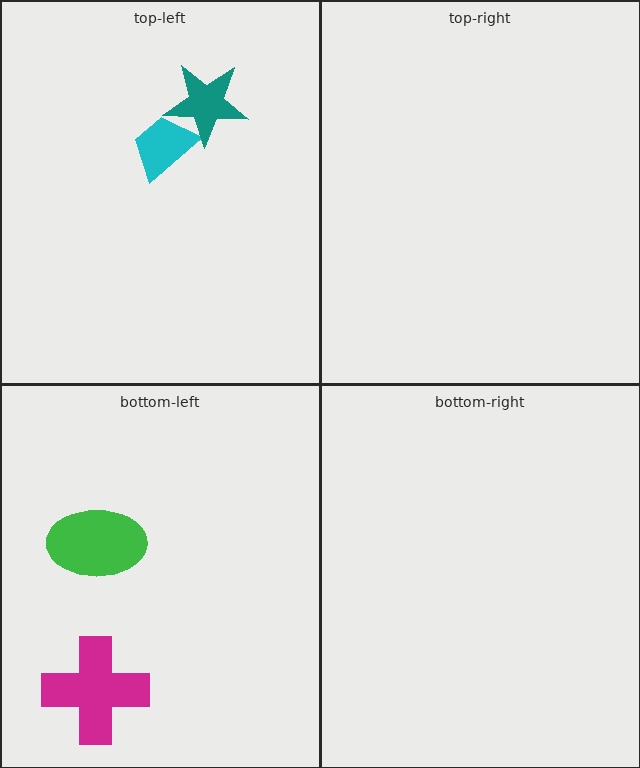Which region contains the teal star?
The top-left region.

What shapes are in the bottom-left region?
The green ellipse, the magenta cross.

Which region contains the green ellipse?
The bottom-left region.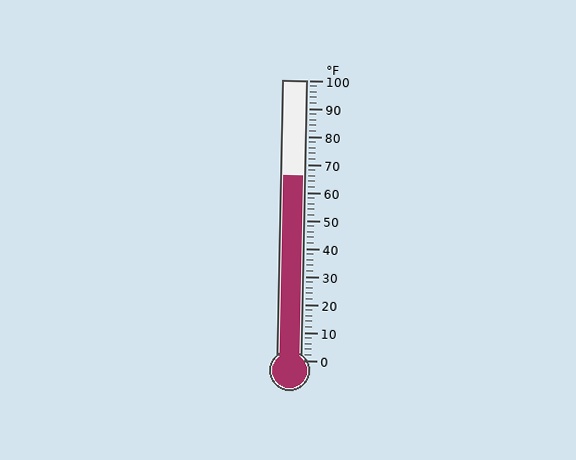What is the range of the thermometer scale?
The thermometer scale ranges from 0°F to 100°F.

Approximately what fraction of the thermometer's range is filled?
The thermometer is filled to approximately 65% of its range.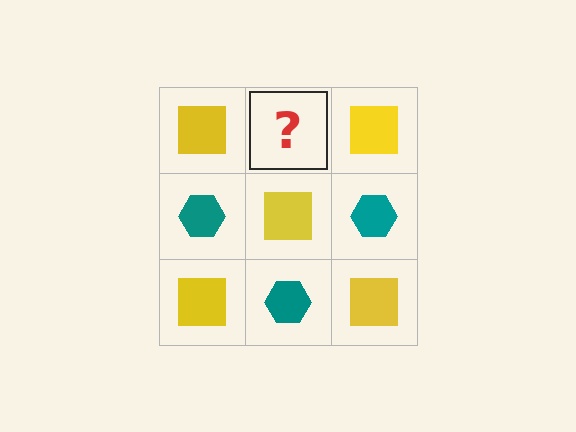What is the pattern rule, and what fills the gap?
The rule is that it alternates yellow square and teal hexagon in a checkerboard pattern. The gap should be filled with a teal hexagon.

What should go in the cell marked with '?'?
The missing cell should contain a teal hexagon.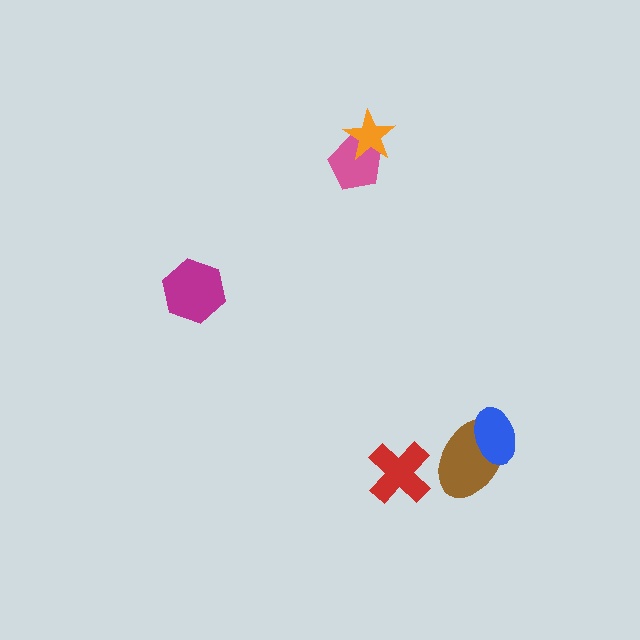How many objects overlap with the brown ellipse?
1 object overlaps with the brown ellipse.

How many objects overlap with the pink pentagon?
1 object overlaps with the pink pentagon.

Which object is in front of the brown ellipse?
The blue ellipse is in front of the brown ellipse.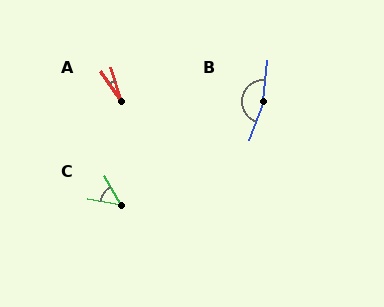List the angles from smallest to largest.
A (18°), C (51°), B (166°).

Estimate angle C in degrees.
Approximately 51 degrees.